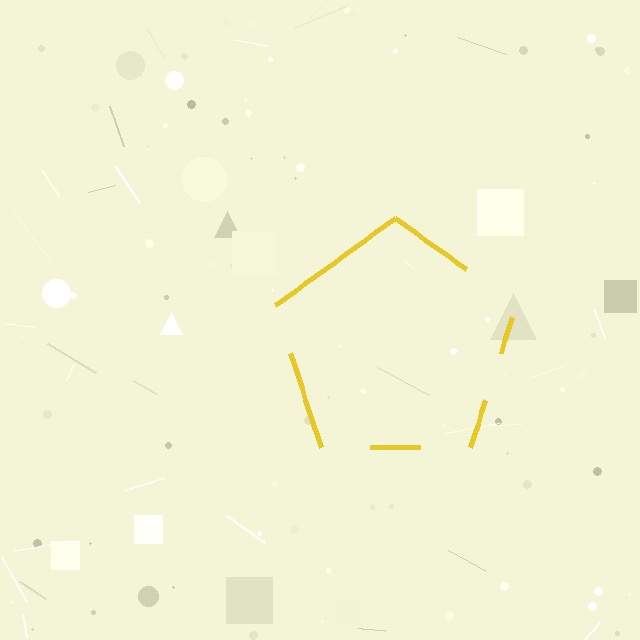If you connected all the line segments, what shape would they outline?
They would outline a pentagon.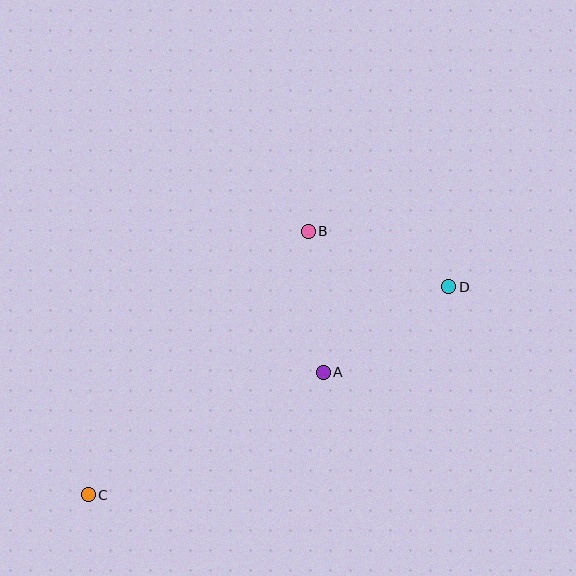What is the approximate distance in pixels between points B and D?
The distance between B and D is approximately 151 pixels.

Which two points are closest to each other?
Points A and B are closest to each other.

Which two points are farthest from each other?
Points C and D are farthest from each other.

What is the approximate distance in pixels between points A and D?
The distance between A and D is approximately 152 pixels.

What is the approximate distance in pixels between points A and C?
The distance between A and C is approximately 265 pixels.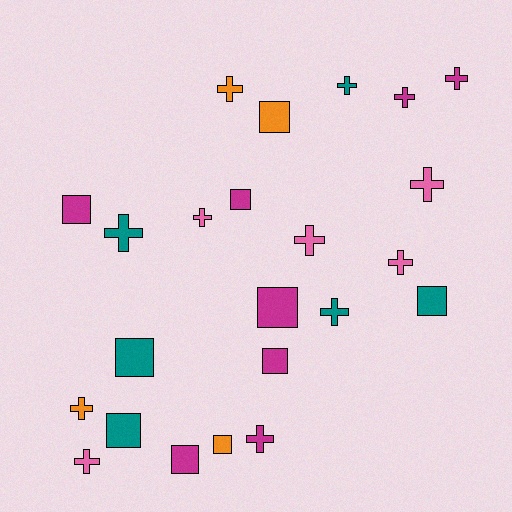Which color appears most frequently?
Magenta, with 8 objects.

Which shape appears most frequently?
Cross, with 13 objects.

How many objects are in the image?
There are 23 objects.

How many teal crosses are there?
There are 3 teal crosses.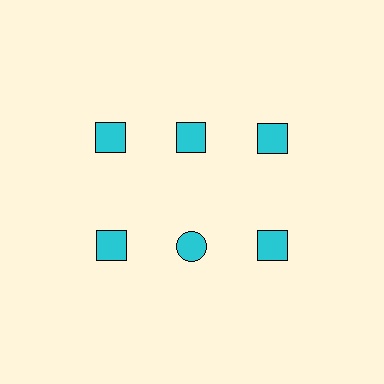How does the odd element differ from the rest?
It has a different shape: circle instead of square.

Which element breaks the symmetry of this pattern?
The cyan circle in the second row, second from left column breaks the symmetry. All other shapes are cyan squares.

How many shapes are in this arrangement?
There are 6 shapes arranged in a grid pattern.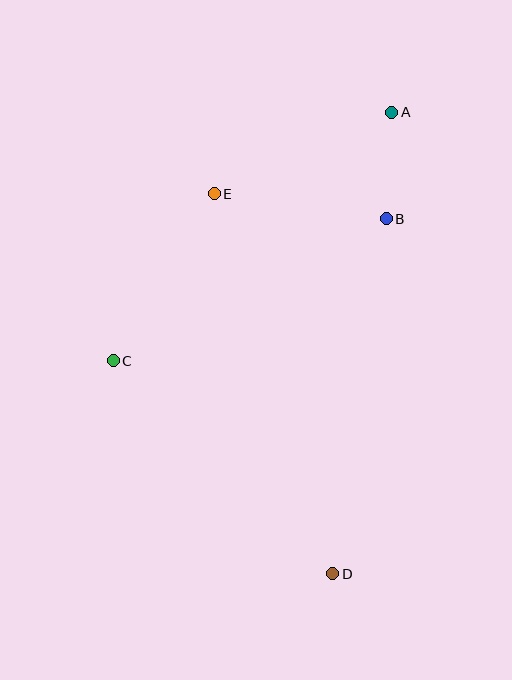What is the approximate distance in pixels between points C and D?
The distance between C and D is approximately 306 pixels.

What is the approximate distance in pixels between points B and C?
The distance between B and C is approximately 308 pixels.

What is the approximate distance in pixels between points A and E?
The distance between A and E is approximately 195 pixels.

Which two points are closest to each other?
Points A and B are closest to each other.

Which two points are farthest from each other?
Points A and D are farthest from each other.